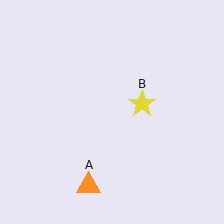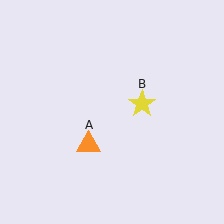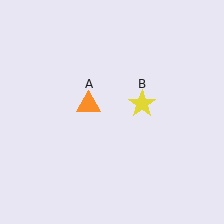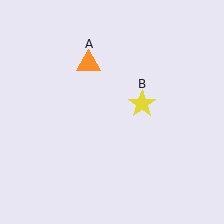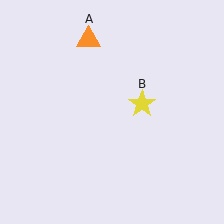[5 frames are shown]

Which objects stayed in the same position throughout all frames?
Yellow star (object B) remained stationary.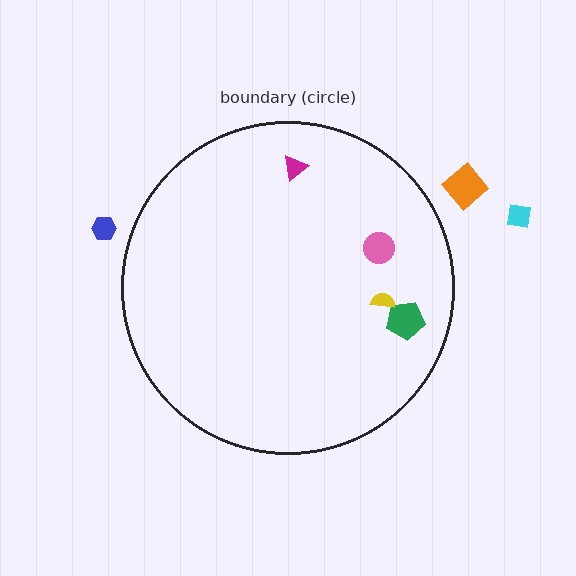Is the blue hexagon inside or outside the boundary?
Outside.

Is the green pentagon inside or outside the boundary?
Inside.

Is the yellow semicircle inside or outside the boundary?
Inside.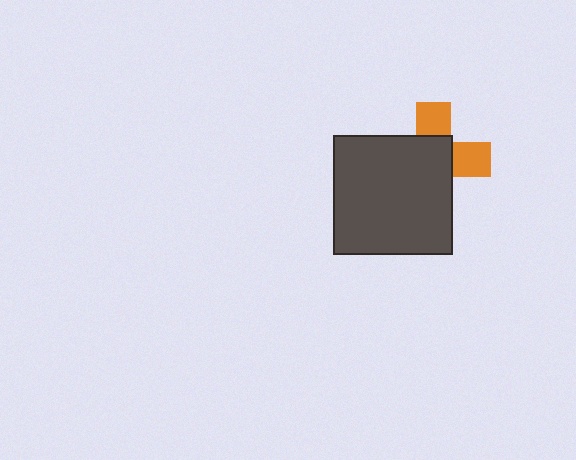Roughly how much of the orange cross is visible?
A small part of it is visible (roughly 37%).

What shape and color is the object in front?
The object in front is a dark gray square.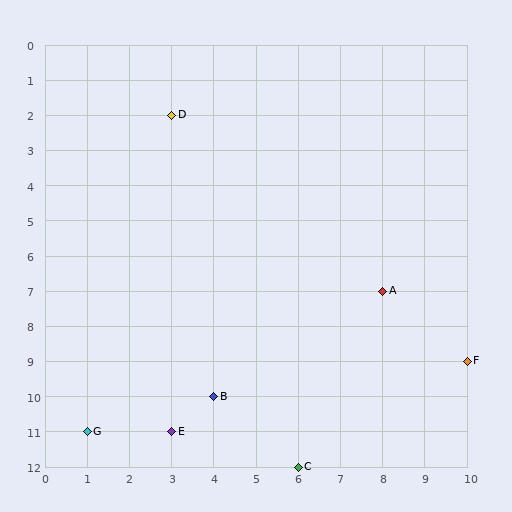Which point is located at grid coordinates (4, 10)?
Point B is at (4, 10).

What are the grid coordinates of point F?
Point F is at grid coordinates (10, 9).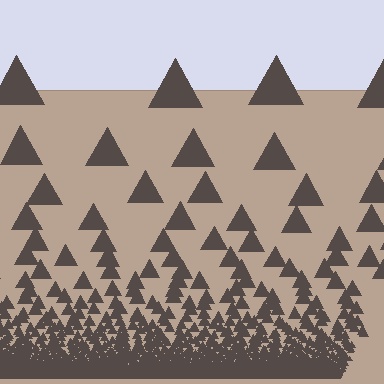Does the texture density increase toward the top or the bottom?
Density increases toward the bottom.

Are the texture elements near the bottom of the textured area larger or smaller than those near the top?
Smaller. The gradient is inverted — elements near the bottom are smaller and denser.